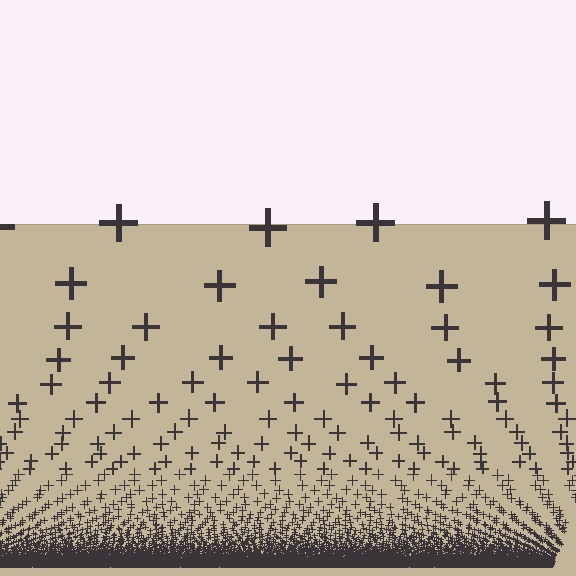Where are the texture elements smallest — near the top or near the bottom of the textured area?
Near the bottom.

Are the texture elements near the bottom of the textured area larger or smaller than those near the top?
Smaller. The gradient is inverted — elements near the bottom are smaller and denser.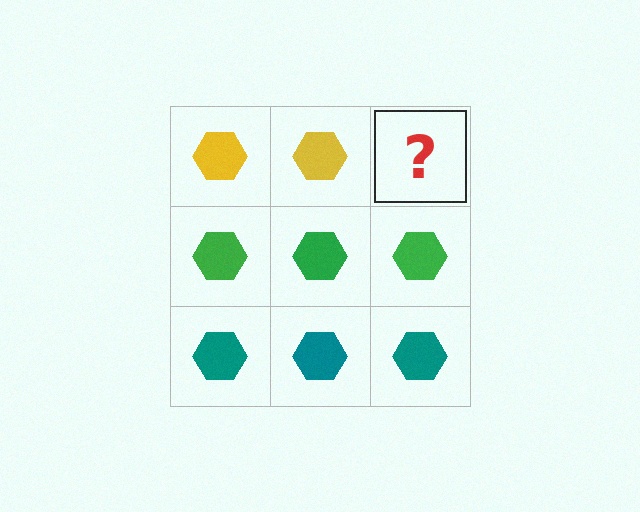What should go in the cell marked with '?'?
The missing cell should contain a yellow hexagon.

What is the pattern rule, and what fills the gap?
The rule is that each row has a consistent color. The gap should be filled with a yellow hexagon.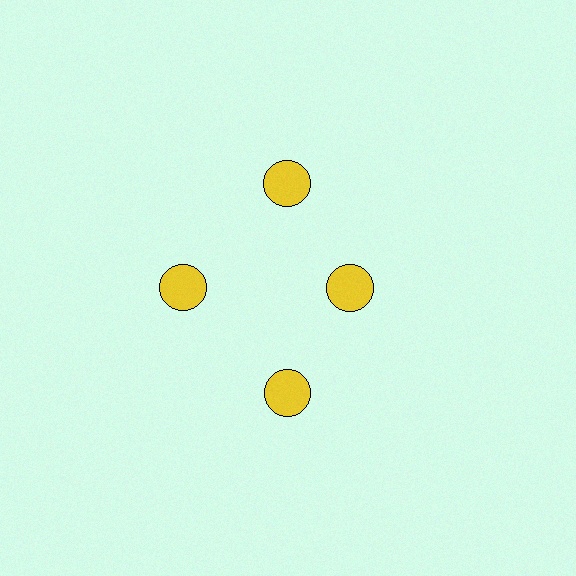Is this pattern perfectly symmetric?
No. The 4 yellow circles are arranged in a ring, but one element near the 3 o'clock position is pulled inward toward the center, breaking the 4-fold rotational symmetry.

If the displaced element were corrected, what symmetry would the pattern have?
It would have 4-fold rotational symmetry — the pattern would map onto itself every 90 degrees.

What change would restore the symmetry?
The symmetry would be restored by moving it outward, back onto the ring so that all 4 circles sit at equal angles and equal distance from the center.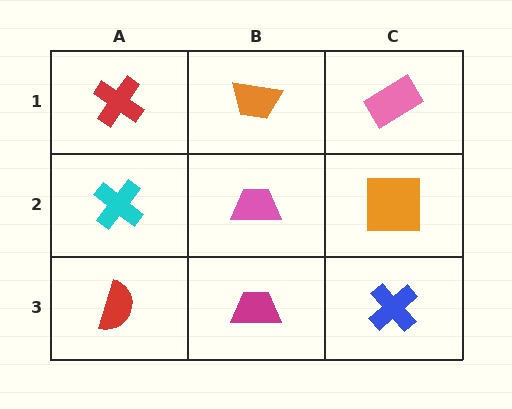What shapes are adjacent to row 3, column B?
A pink trapezoid (row 2, column B), a red semicircle (row 3, column A), a blue cross (row 3, column C).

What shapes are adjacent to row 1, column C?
An orange square (row 2, column C), an orange trapezoid (row 1, column B).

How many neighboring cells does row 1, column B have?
3.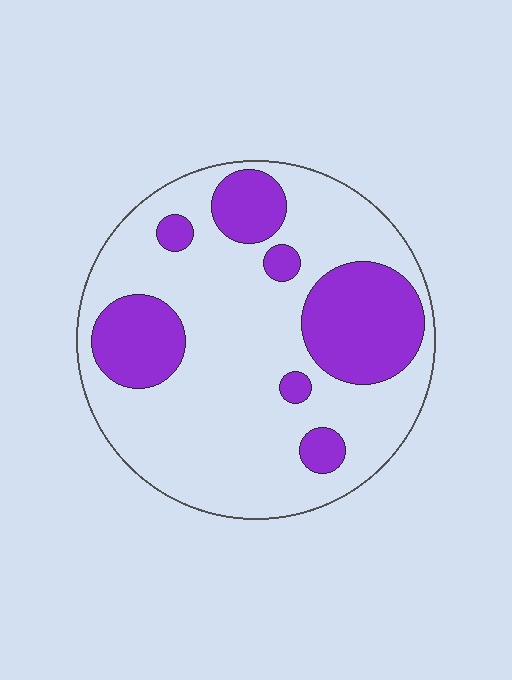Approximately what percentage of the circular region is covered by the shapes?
Approximately 30%.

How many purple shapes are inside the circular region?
7.